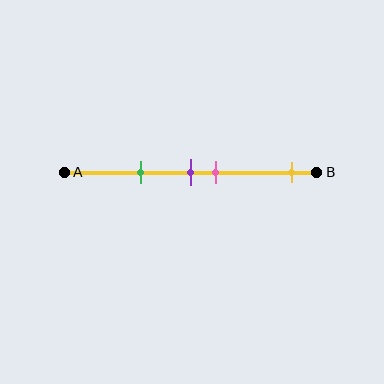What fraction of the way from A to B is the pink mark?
The pink mark is approximately 60% (0.6) of the way from A to B.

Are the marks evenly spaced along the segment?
No, the marks are not evenly spaced.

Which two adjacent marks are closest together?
The purple and pink marks are the closest adjacent pair.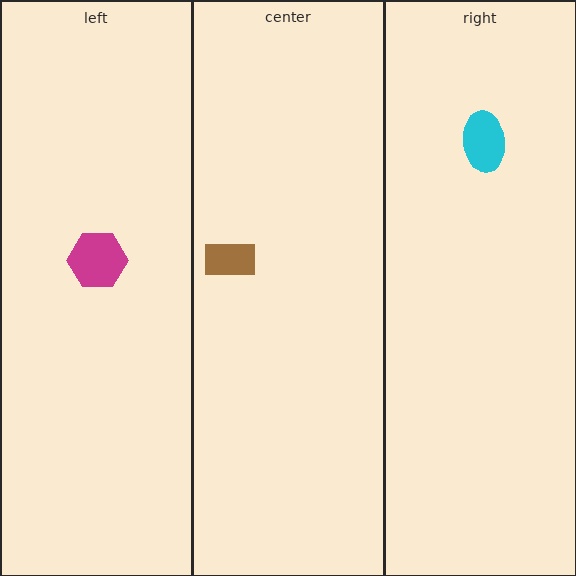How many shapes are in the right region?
1.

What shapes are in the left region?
The magenta hexagon.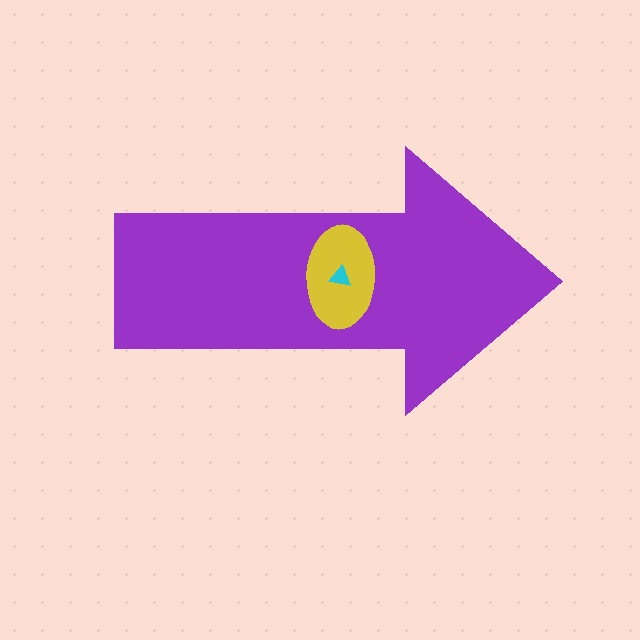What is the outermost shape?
The purple arrow.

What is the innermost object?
The cyan triangle.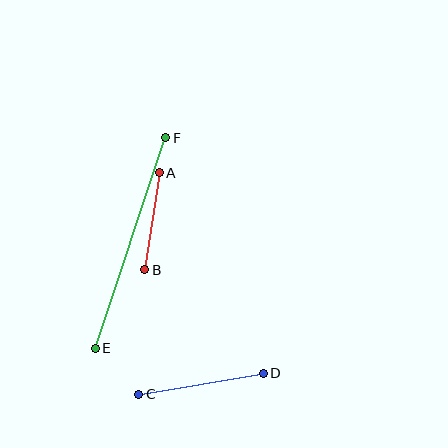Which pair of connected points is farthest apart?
Points E and F are farthest apart.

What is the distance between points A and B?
The distance is approximately 98 pixels.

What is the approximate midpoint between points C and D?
The midpoint is at approximately (201, 384) pixels.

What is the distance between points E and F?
The distance is approximately 222 pixels.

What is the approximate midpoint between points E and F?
The midpoint is at approximately (130, 243) pixels.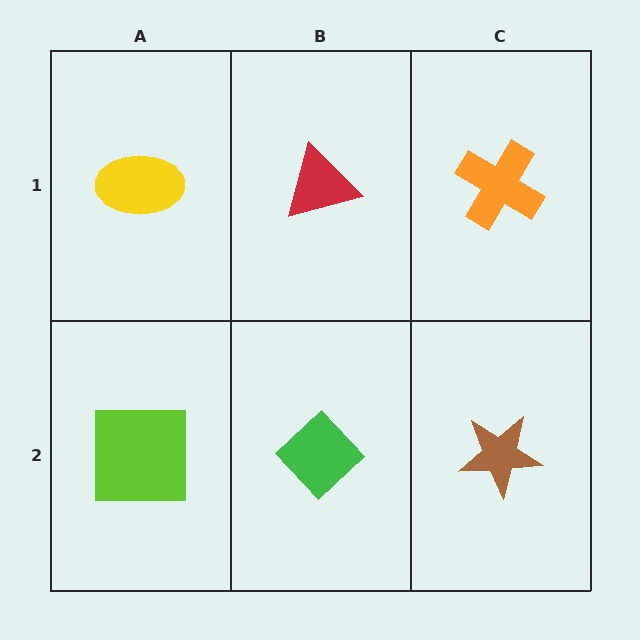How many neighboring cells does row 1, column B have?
3.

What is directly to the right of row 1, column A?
A red triangle.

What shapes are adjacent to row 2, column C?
An orange cross (row 1, column C), a green diamond (row 2, column B).